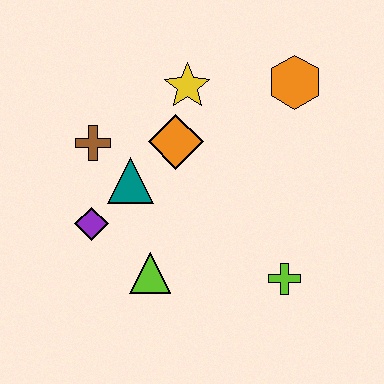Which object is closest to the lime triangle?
The purple diamond is closest to the lime triangle.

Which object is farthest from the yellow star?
The lime cross is farthest from the yellow star.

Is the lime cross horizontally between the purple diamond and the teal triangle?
No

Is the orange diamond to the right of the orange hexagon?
No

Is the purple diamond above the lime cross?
Yes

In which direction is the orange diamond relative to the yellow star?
The orange diamond is below the yellow star.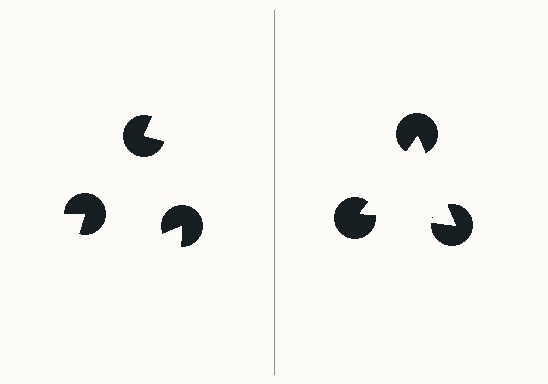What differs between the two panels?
The pac-man discs are positioned identically on both sides; only the wedge orientations differ. On the right they align to a triangle; on the left they are misaligned.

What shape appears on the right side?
An illusory triangle.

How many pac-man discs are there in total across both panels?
6 — 3 on each side.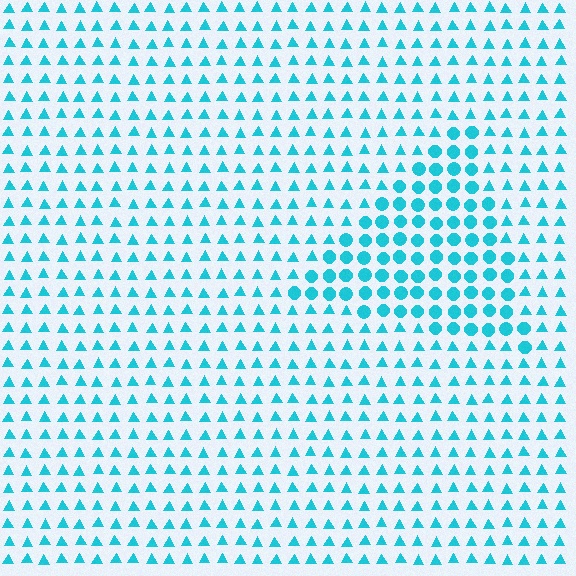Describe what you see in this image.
The image is filled with small cyan elements arranged in a uniform grid. A triangle-shaped region contains circles, while the surrounding area contains triangles. The boundary is defined purely by the change in element shape.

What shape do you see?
I see a triangle.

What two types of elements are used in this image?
The image uses circles inside the triangle region and triangles outside it.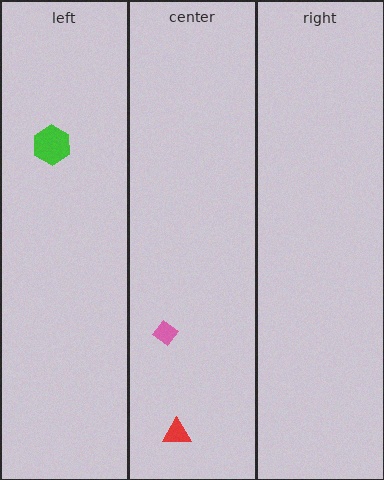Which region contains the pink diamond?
The center region.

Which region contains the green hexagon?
The left region.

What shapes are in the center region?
The red triangle, the pink diamond.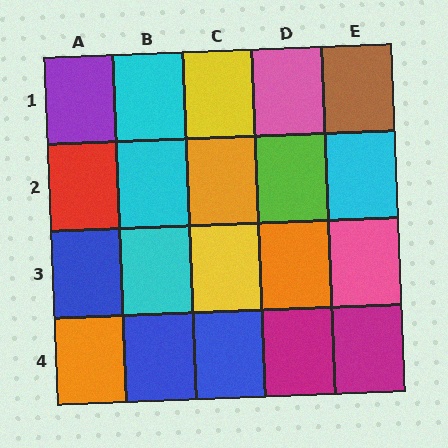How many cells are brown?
1 cell is brown.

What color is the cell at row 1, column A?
Purple.